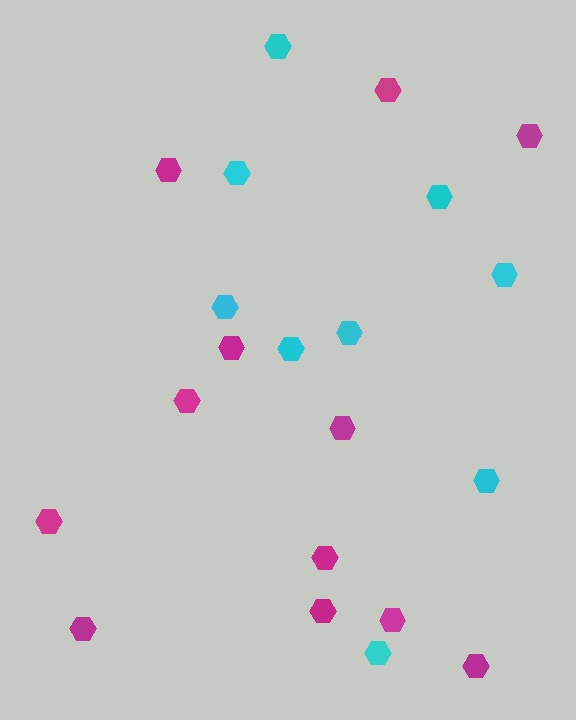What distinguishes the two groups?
There are 2 groups: one group of cyan hexagons (9) and one group of magenta hexagons (12).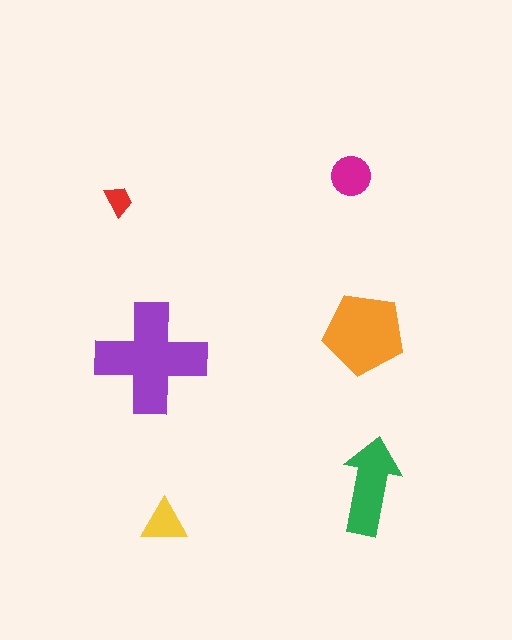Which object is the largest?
The purple cross.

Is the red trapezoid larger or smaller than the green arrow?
Smaller.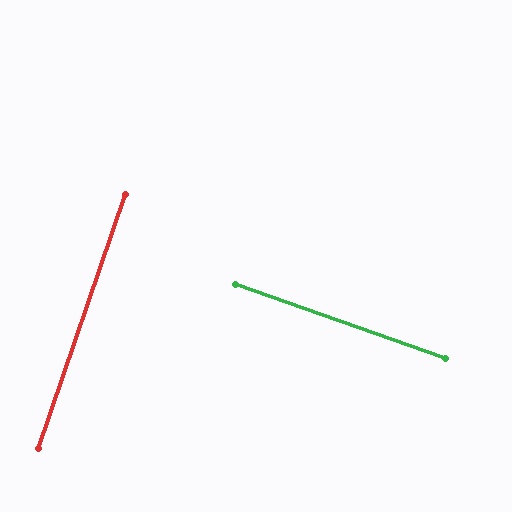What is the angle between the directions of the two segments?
Approximately 89 degrees.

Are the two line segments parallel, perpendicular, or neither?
Perpendicular — they meet at approximately 89°.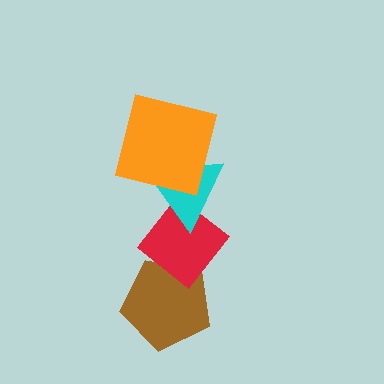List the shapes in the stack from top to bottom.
From top to bottom: the orange square, the cyan triangle, the red diamond, the brown pentagon.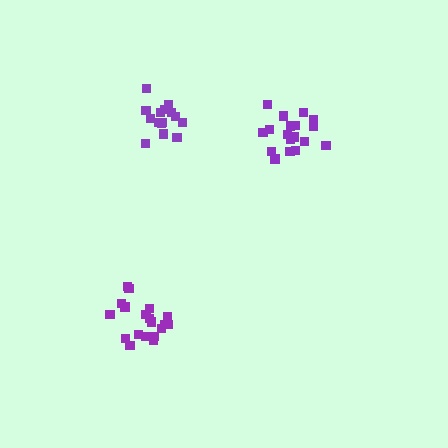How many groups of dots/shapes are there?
There are 3 groups.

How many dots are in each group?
Group 1: 15 dots, Group 2: 19 dots, Group 3: 18 dots (52 total).